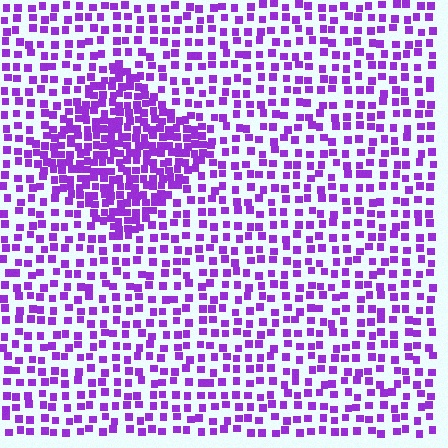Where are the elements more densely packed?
The elements are more densely packed inside the diamond boundary.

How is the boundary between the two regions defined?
The boundary is defined by a change in element density (approximately 2.1x ratio). All elements are the same color, size, and shape.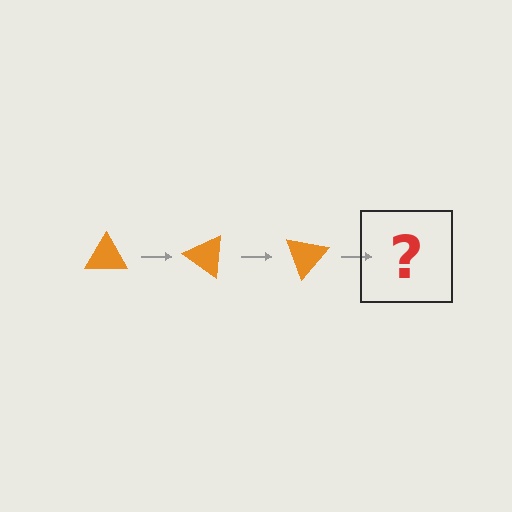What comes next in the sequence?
The next element should be an orange triangle rotated 105 degrees.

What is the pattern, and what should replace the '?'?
The pattern is that the triangle rotates 35 degrees each step. The '?' should be an orange triangle rotated 105 degrees.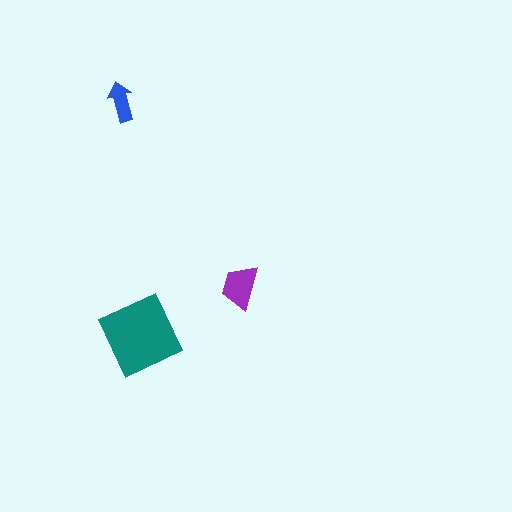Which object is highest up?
The blue arrow is topmost.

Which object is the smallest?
The blue arrow.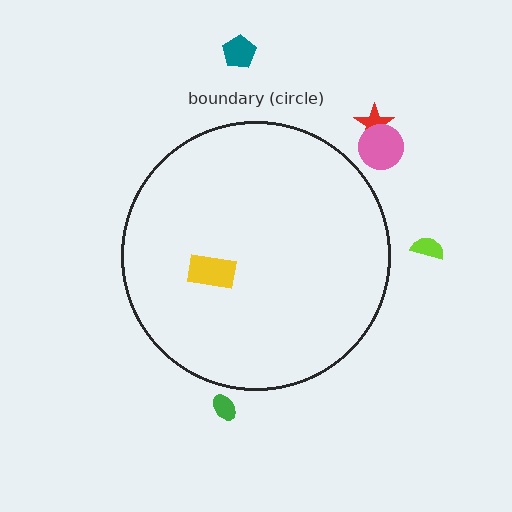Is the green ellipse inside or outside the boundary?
Outside.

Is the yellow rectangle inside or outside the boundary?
Inside.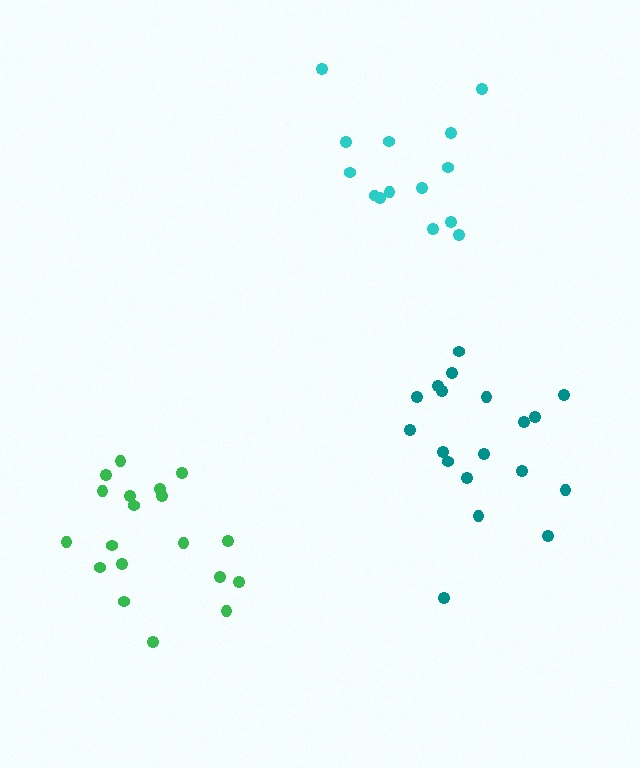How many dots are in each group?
Group 1: 19 dots, Group 2: 14 dots, Group 3: 19 dots (52 total).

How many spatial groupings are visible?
There are 3 spatial groupings.